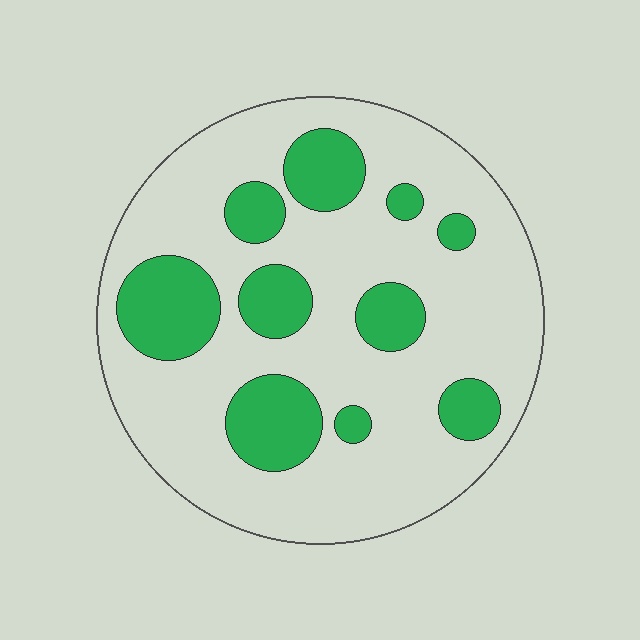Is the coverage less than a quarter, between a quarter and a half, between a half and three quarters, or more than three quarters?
Between a quarter and a half.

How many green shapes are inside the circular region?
10.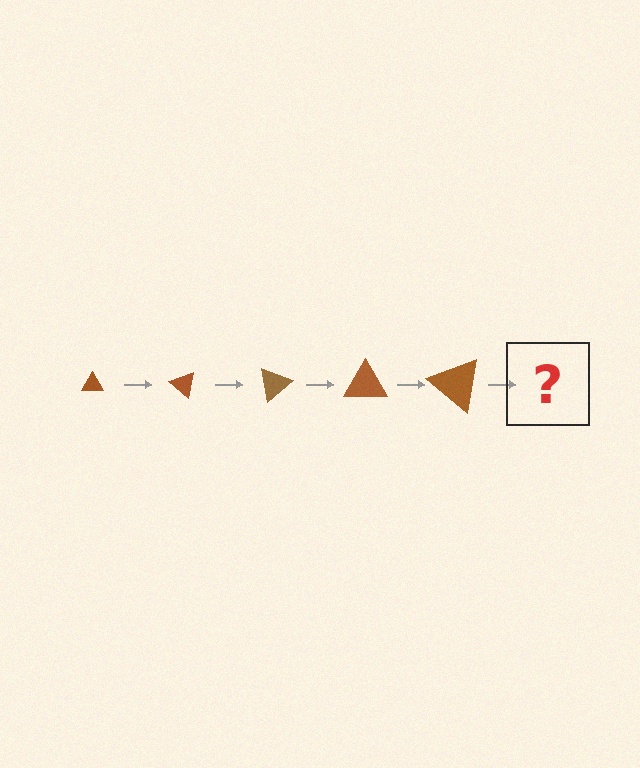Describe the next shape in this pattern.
It should be a triangle, larger than the previous one and rotated 200 degrees from the start.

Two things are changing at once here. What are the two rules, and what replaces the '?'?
The two rules are that the triangle grows larger each step and it rotates 40 degrees each step. The '?' should be a triangle, larger than the previous one and rotated 200 degrees from the start.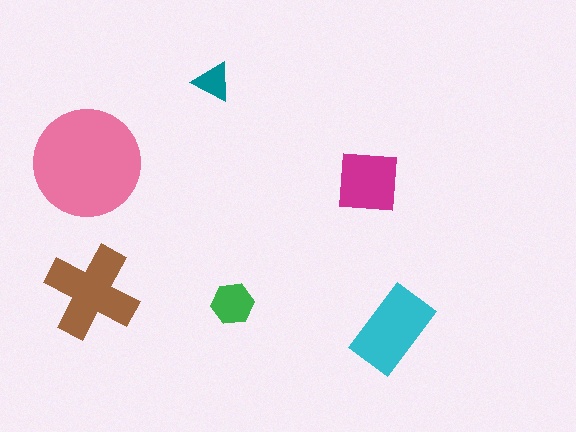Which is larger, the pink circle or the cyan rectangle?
The pink circle.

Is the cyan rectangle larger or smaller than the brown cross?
Smaller.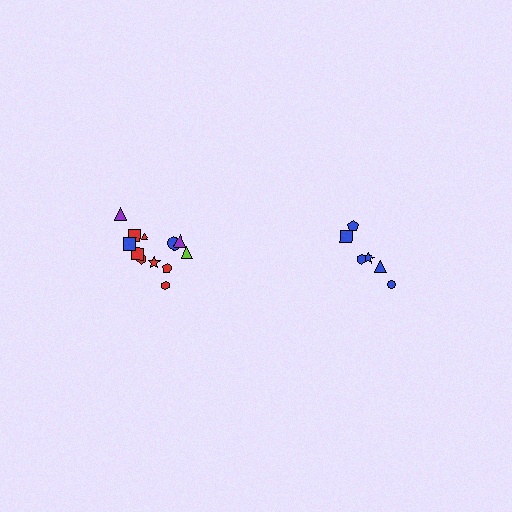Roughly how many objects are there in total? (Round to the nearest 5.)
Roughly 20 objects in total.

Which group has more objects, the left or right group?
The left group.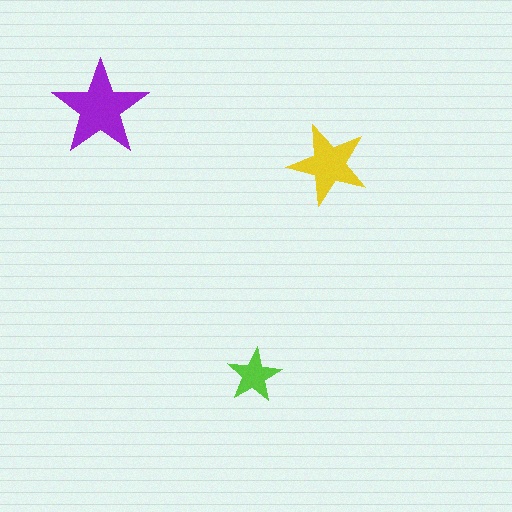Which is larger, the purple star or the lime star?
The purple one.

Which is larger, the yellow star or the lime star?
The yellow one.